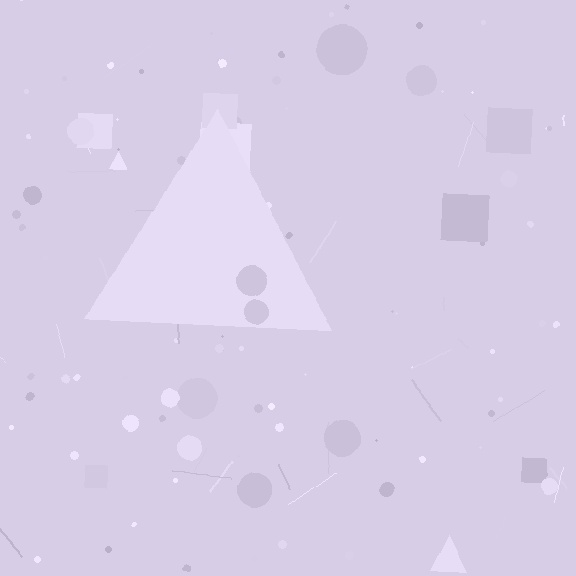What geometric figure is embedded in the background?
A triangle is embedded in the background.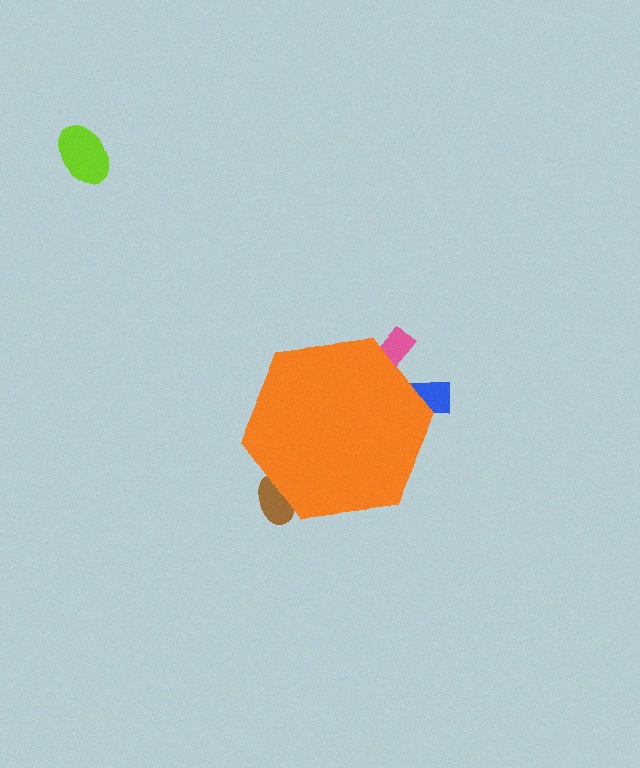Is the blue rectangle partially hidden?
Yes, the blue rectangle is partially hidden behind the orange hexagon.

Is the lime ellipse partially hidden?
No, the lime ellipse is fully visible.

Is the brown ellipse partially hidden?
Yes, the brown ellipse is partially hidden behind the orange hexagon.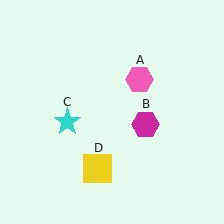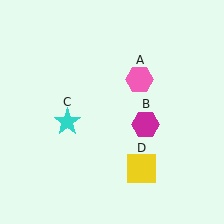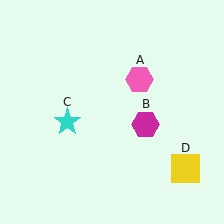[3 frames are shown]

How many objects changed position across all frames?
1 object changed position: yellow square (object D).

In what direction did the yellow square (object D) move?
The yellow square (object D) moved right.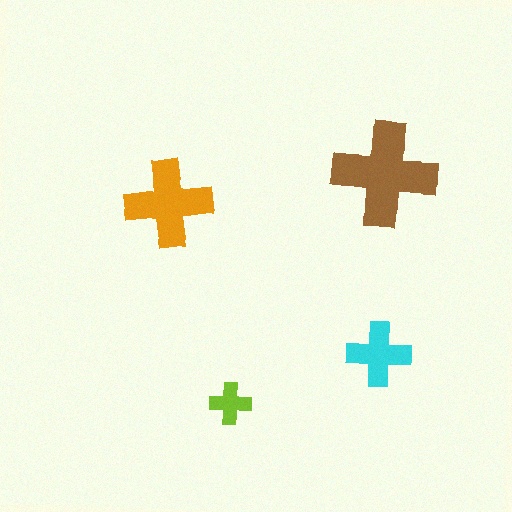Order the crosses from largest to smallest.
the brown one, the orange one, the cyan one, the lime one.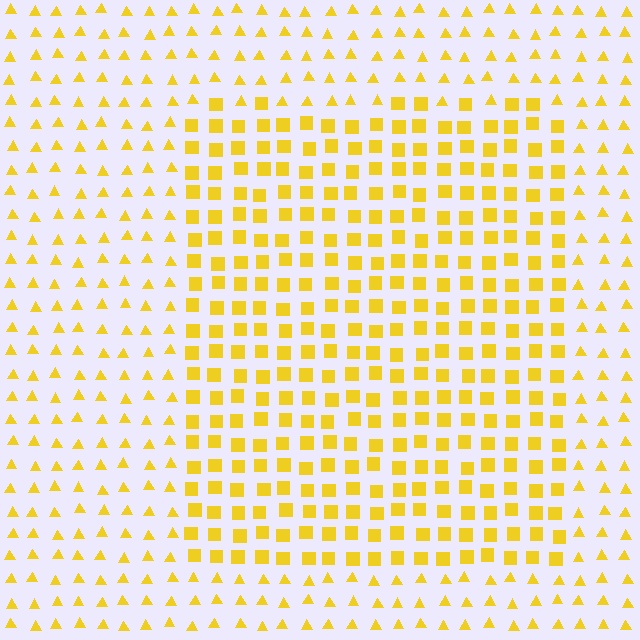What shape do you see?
I see a rectangle.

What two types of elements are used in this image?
The image uses squares inside the rectangle region and triangles outside it.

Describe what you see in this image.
The image is filled with small yellow elements arranged in a uniform grid. A rectangle-shaped region contains squares, while the surrounding area contains triangles. The boundary is defined purely by the change in element shape.